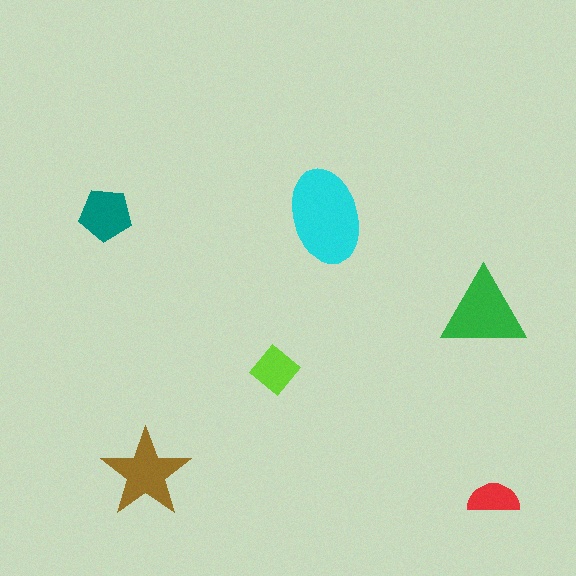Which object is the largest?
The cyan ellipse.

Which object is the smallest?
The red semicircle.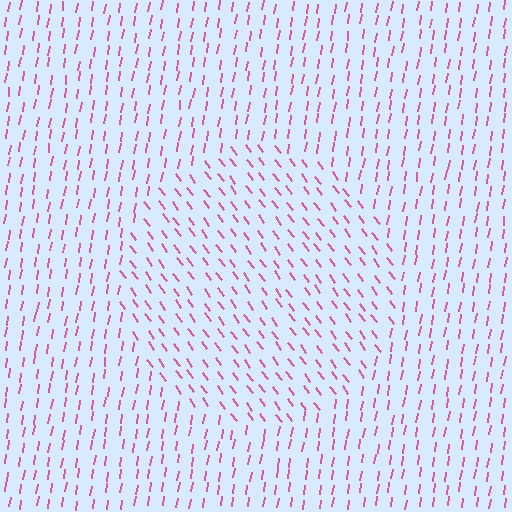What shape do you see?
I see a circle.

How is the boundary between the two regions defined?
The boundary is defined purely by a change in line orientation (approximately 45 degrees difference). All lines are the same color and thickness.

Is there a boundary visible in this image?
Yes, there is a texture boundary formed by a change in line orientation.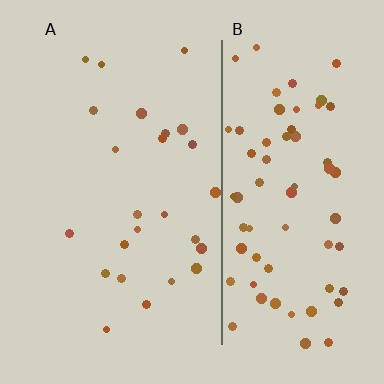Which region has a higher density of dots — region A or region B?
B (the right).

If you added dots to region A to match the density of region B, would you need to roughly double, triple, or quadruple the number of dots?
Approximately triple.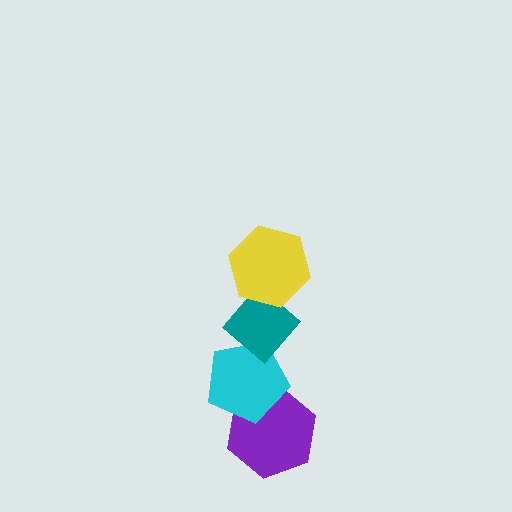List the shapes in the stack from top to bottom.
From top to bottom: the yellow hexagon, the teal diamond, the cyan pentagon, the purple hexagon.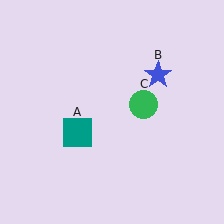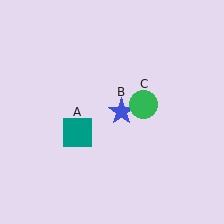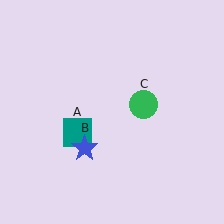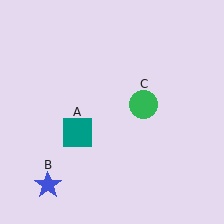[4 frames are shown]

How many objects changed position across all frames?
1 object changed position: blue star (object B).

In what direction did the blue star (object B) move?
The blue star (object B) moved down and to the left.